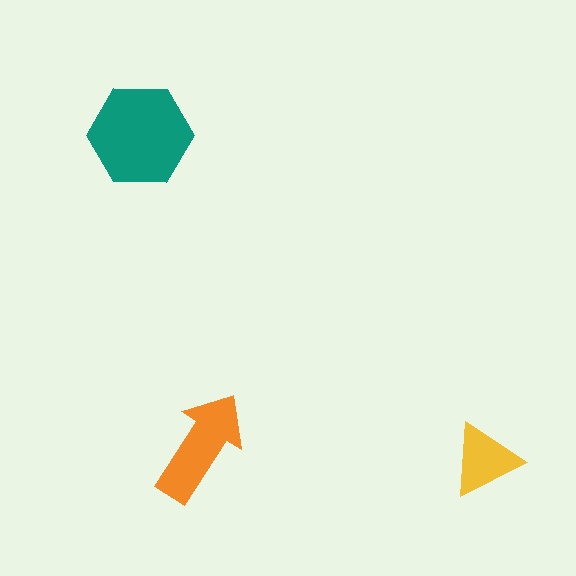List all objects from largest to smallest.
The teal hexagon, the orange arrow, the yellow triangle.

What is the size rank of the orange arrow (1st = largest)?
2nd.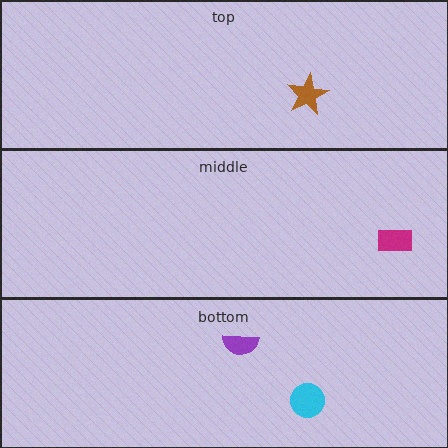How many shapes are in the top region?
1.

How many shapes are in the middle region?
1.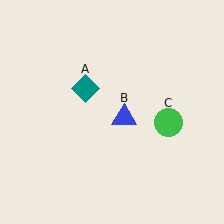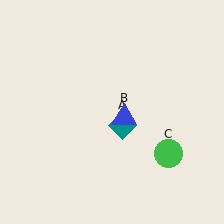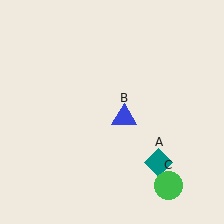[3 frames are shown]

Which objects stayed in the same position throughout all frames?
Blue triangle (object B) remained stationary.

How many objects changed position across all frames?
2 objects changed position: teal diamond (object A), green circle (object C).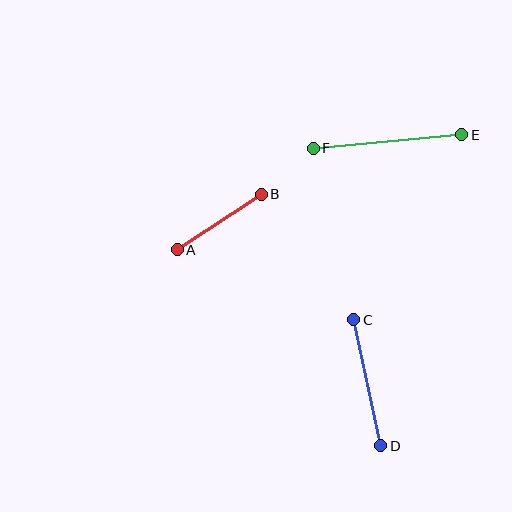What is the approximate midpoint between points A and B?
The midpoint is at approximately (219, 222) pixels.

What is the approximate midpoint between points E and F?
The midpoint is at approximately (388, 142) pixels.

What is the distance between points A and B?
The distance is approximately 101 pixels.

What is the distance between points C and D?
The distance is approximately 129 pixels.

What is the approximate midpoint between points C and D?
The midpoint is at approximately (367, 383) pixels.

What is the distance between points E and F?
The distance is approximately 149 pixels.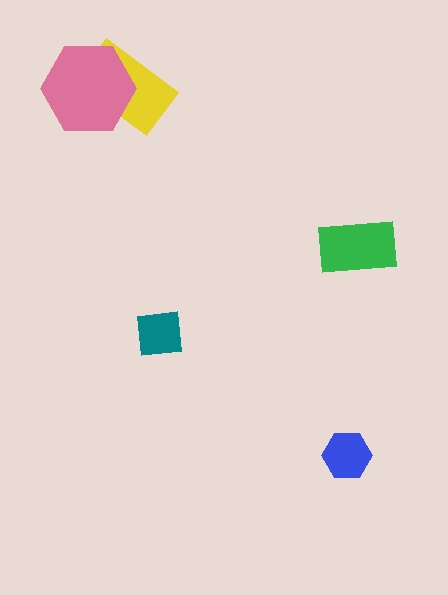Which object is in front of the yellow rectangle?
The pink hexagon is in front of the yellow rectangle.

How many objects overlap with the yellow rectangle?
1 object overlaps with the yellow rectangle.